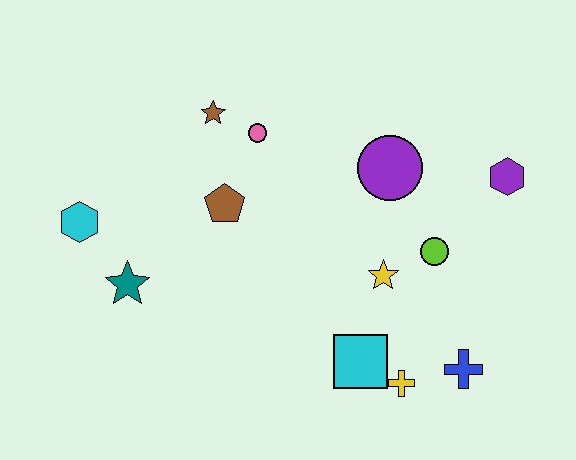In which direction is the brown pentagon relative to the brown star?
The brown pentagon is below the brown star.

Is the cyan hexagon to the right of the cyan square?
No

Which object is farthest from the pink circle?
The blue cross is farthest from the pink circle.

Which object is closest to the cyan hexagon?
The teal star is closest to the cyan hexagon.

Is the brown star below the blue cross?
No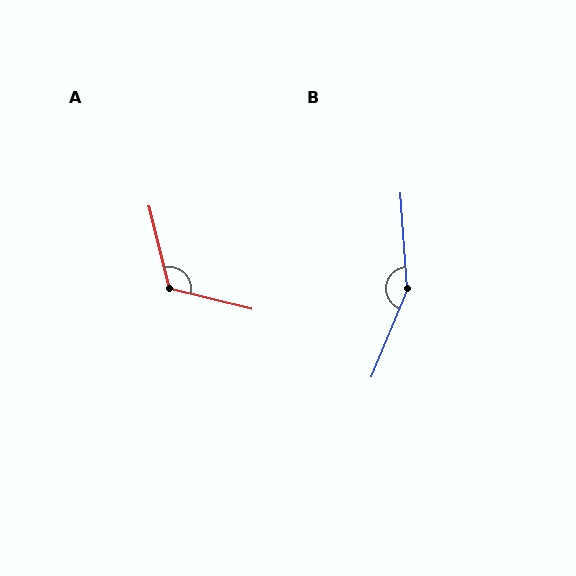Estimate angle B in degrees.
Approximately 153 degrees.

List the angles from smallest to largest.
A (118°), B (153°).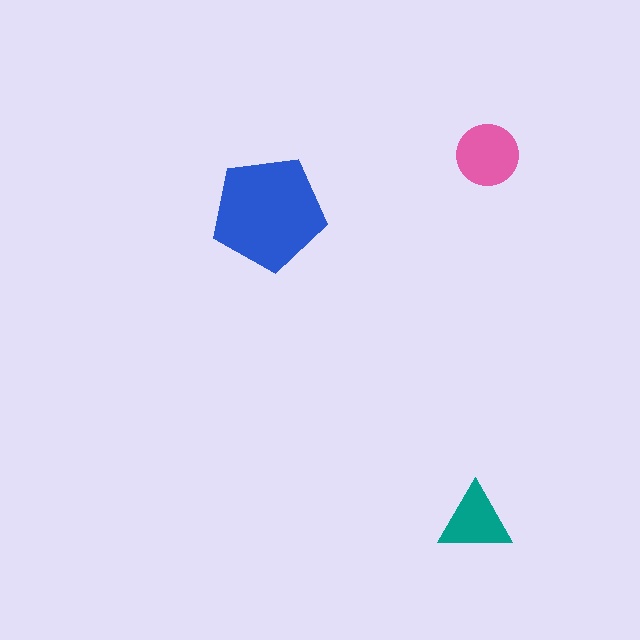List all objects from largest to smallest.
The blue pentagon, the pink circle, the teal triangle.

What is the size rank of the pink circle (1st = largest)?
2nd.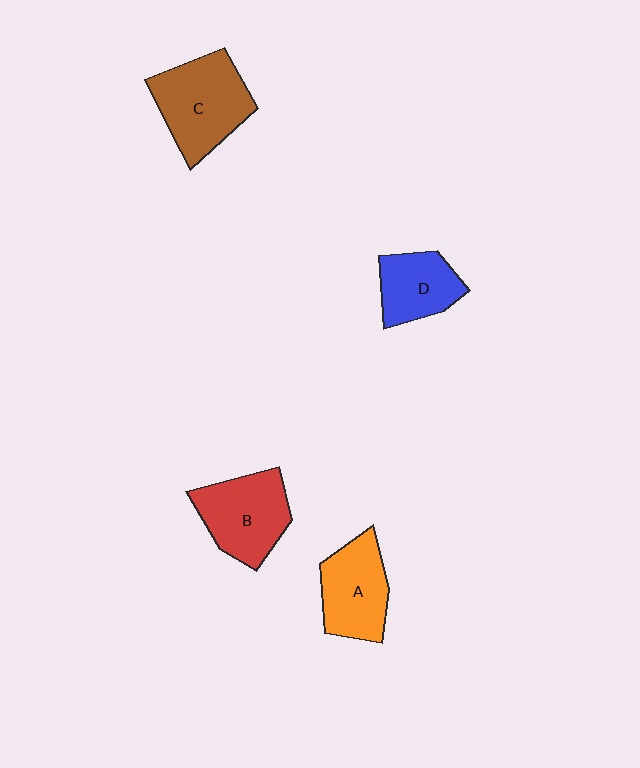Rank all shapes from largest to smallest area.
From largest to smallest: C (brown), B (red), A (orange), D (blue).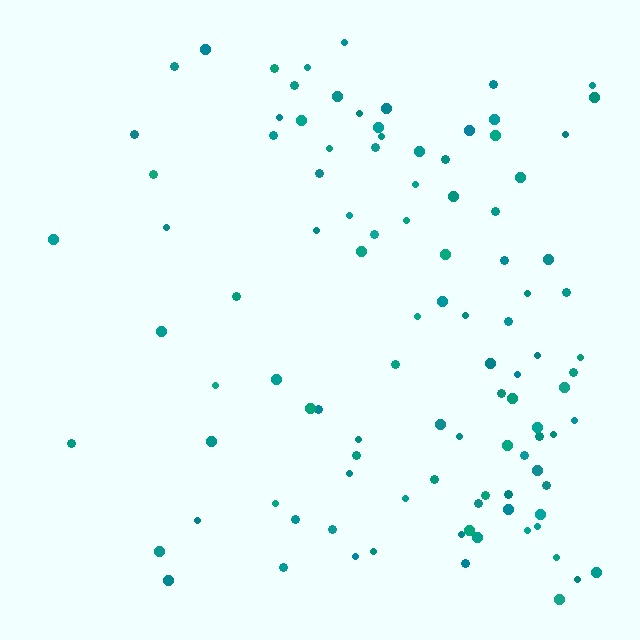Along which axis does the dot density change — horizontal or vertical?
Horizontal.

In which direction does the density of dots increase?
From left to right, with the right side densest.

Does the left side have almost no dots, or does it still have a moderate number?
Still a moderate number, just noticeably fewer than the right.